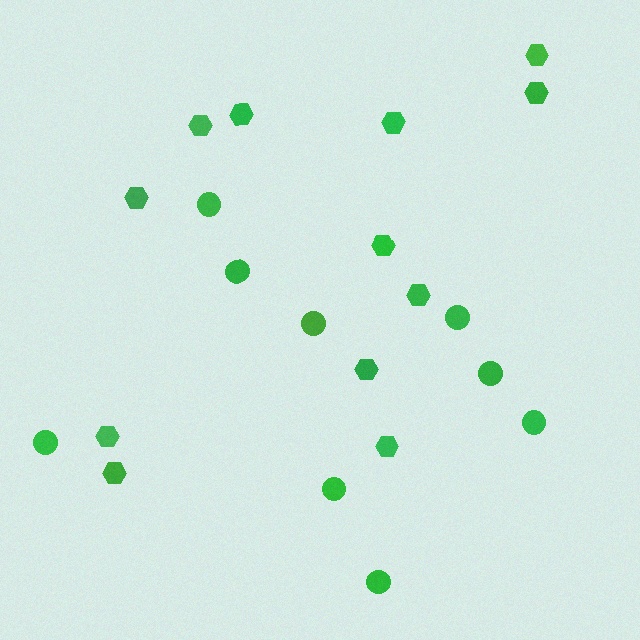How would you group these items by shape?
There are 2 groups: one group of circles (9) and one group of hexagons (12).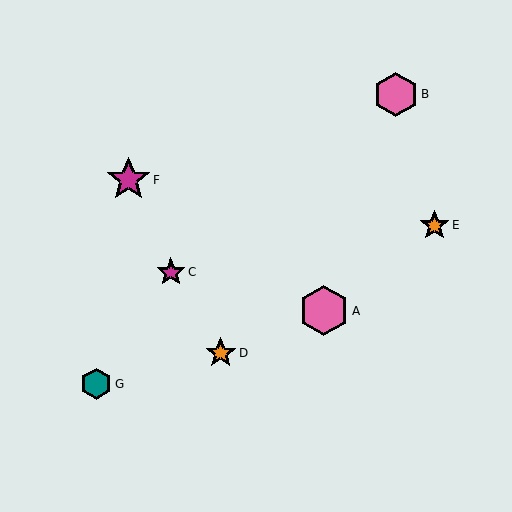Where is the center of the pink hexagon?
The center of the pink hexagon is at (396, 94).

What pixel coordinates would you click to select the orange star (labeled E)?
Click at (434, 225) to select the orange star E.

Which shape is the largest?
The pink hexagon (labeled A) is the largest.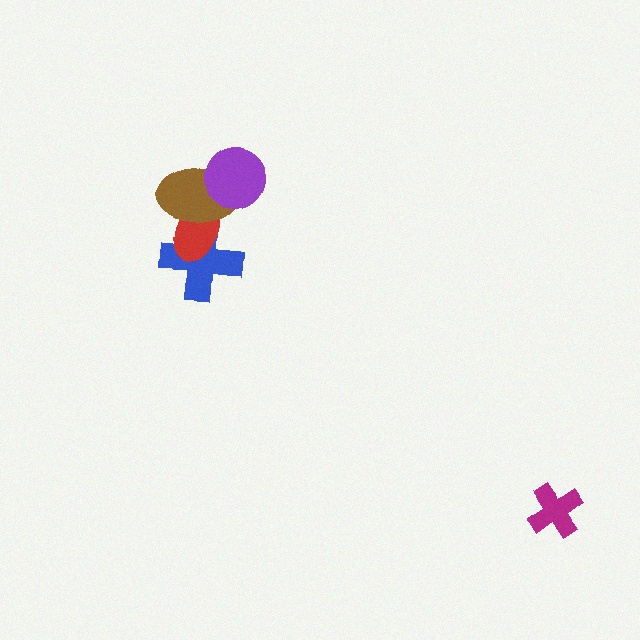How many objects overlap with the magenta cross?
0 objects overlap with the magenta cross.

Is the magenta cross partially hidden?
No, no other shape covers it.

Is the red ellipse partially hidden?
Yes, it is partially covered by another shape.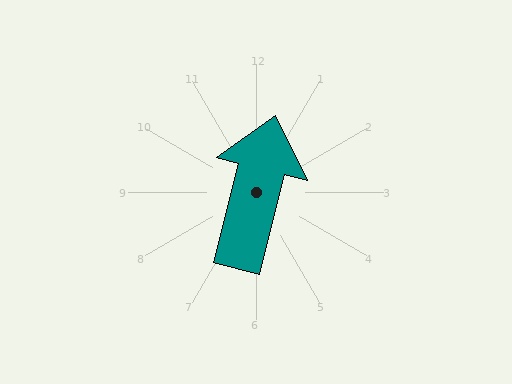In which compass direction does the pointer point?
North.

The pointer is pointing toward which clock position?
Roughly 12 o'clock.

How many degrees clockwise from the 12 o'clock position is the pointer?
Approximately 14 degrees.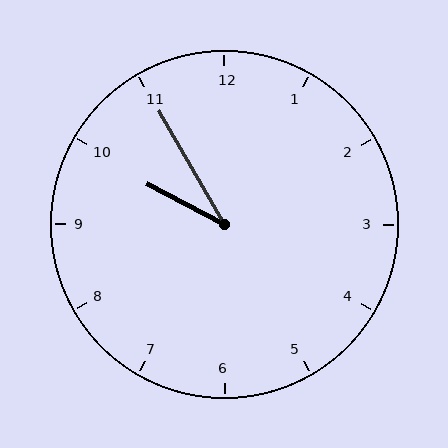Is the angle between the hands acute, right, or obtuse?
It is acute.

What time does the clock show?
9:55.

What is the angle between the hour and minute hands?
Approximately 32 degrees.